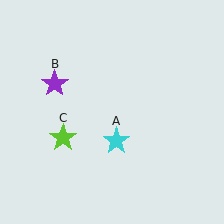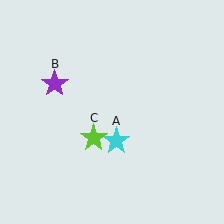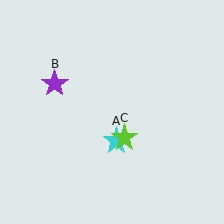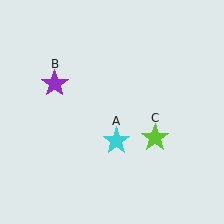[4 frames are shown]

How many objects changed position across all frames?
1 object changed position: lime star (object C).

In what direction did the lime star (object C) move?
The lime star (object C) moved right.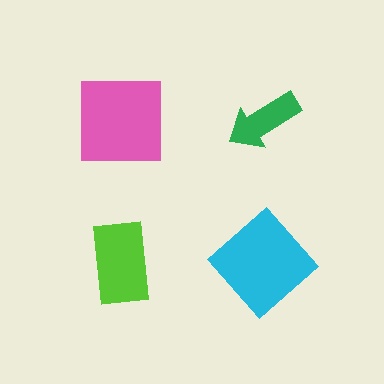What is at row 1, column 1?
A pink square.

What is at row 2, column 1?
A lime rectangle.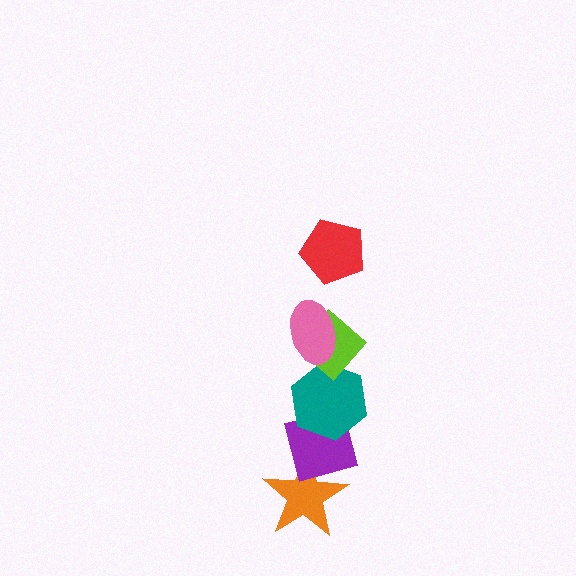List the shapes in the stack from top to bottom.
From top to bottom: the red pentagon, the pink ellipse, the lime diamond, the teal hexagon, the purple square, the orange star.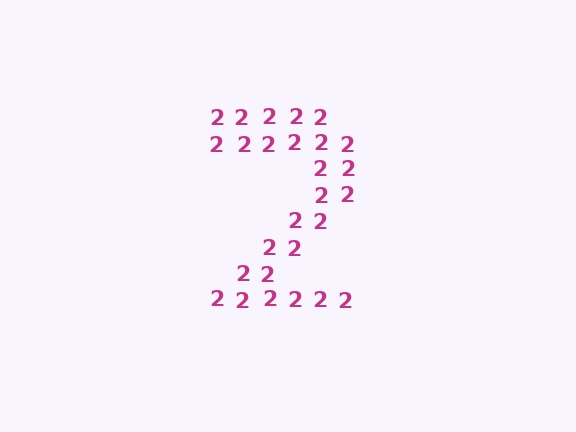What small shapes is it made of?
It is made of small digit 2's.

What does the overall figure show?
The overall figure shows the digit 2.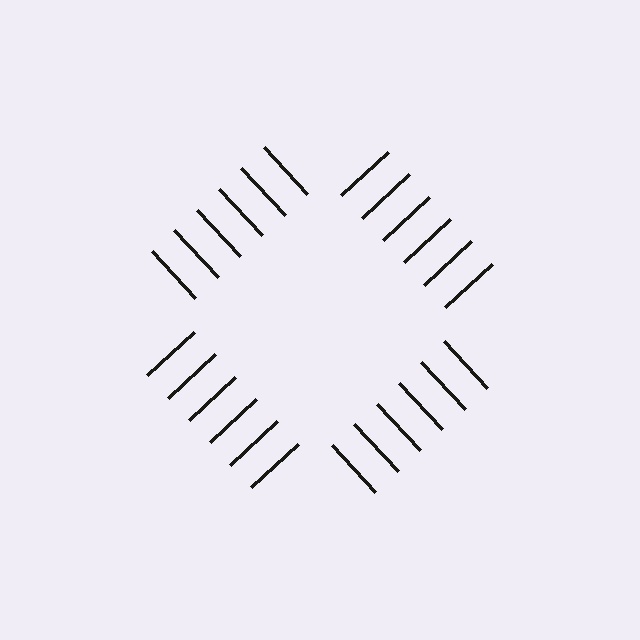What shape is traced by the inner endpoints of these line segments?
An illusory square — the line segments terminate on its edges but no continuous stroke is drawn.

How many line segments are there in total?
24 — 6 along each of the 4 edges.